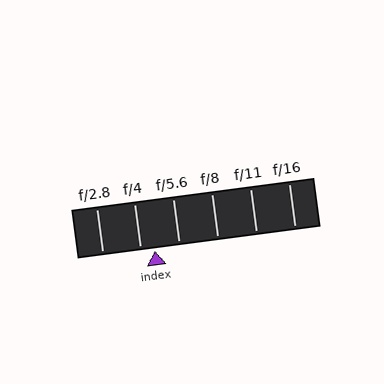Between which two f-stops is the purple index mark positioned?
The index mark is between f/4 and f/5.6.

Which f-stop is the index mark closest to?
The index mark is closest to f/4.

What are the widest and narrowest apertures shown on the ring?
The widest aperture shown is f/2.8 and the narrowest is f/16.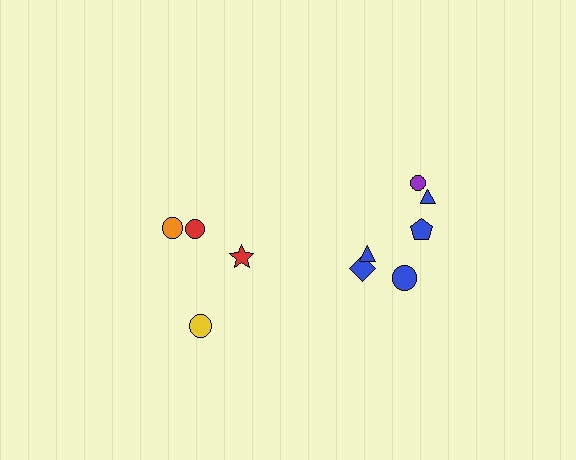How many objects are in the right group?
There are 6 objects.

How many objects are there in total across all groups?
There are 10 objects.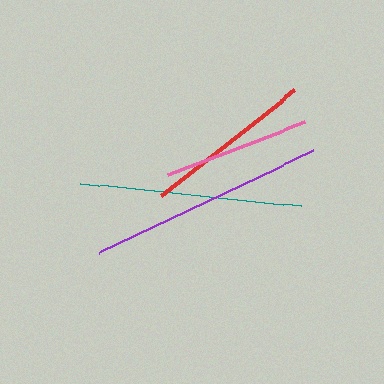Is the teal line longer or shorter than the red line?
The teal line is longer than the red line.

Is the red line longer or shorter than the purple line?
The purple line is longer than the red line.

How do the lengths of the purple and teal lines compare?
The purple and teal lines are approximately the same length.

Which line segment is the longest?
The purple line is the longest at approximately 236 pixels.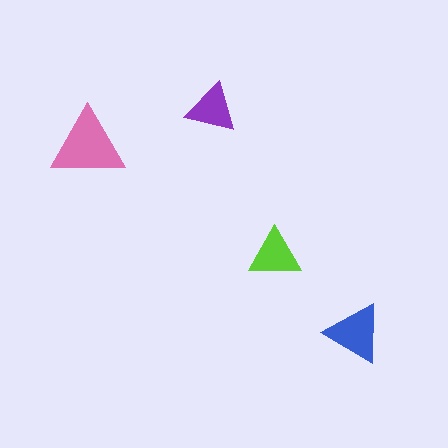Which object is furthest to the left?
The pink triangle is leftmost.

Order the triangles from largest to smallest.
the pink one, the blue one, the lime one, the purple one.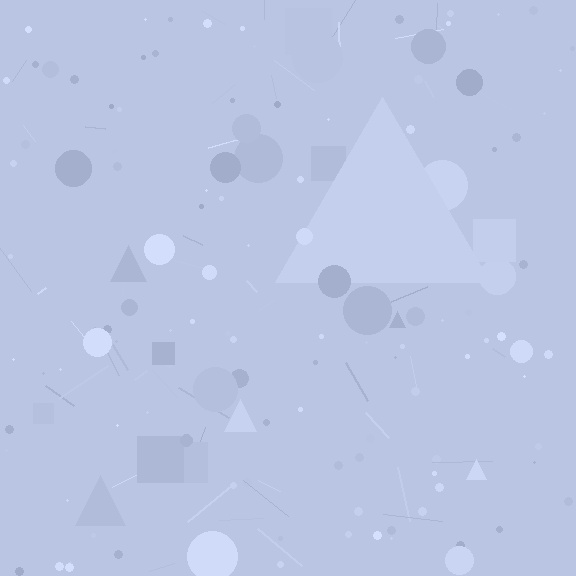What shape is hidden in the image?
A triangle is hidden in the image.